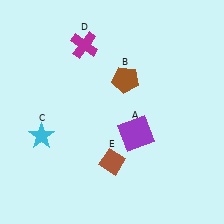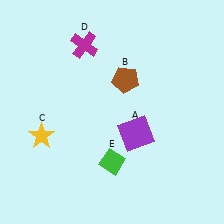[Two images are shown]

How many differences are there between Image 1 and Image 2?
There are 2 differences between the two images.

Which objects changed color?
C changed from cyan to yellow. E changed from brown to green.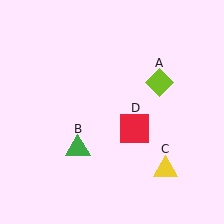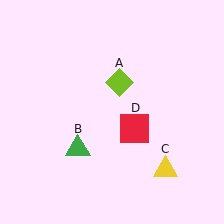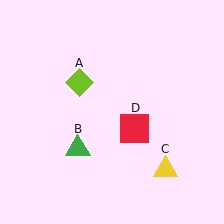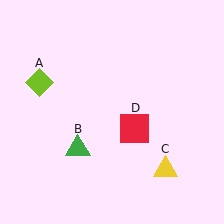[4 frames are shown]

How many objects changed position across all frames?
1 object changed position: lime diamond (object A).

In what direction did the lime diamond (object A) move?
The lime diamond (object A) moved left.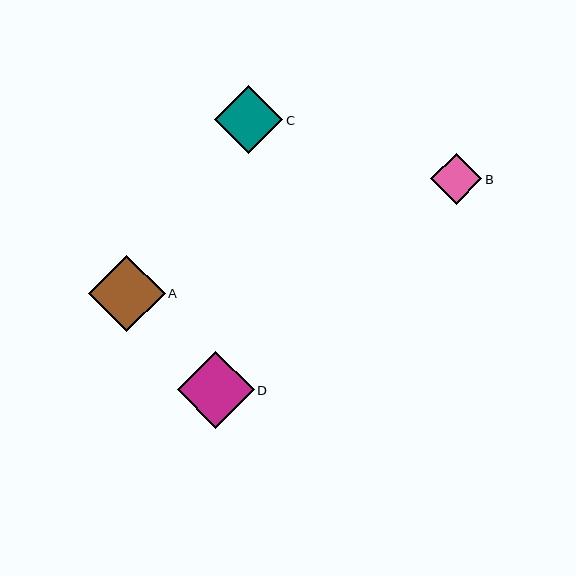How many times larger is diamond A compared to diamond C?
Diamond A is approximately 1.1 times the size of diamond C.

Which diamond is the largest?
Diamond D is the largest with a size of approximately 77 pixels.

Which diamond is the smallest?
Diamond B is the smallest with a size of approximately 51 pixels.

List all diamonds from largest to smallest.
From largest to smallest: D, A, C, B.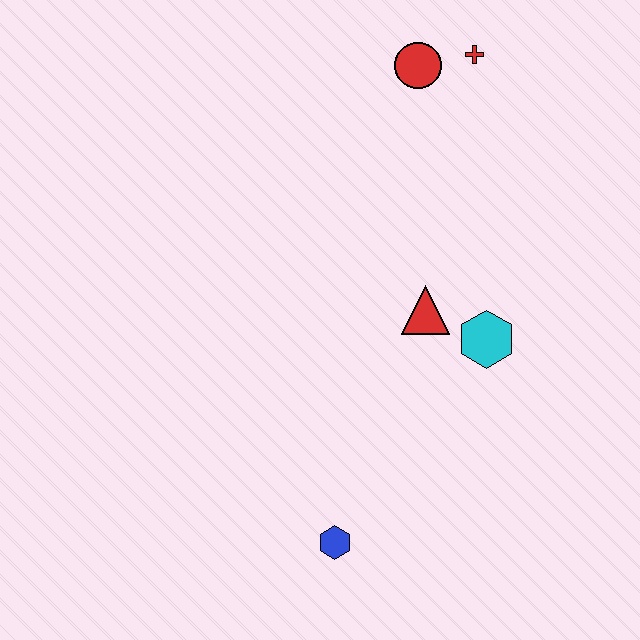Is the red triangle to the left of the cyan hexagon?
Yes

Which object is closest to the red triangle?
The cyan hexagon is closest to the red triangle.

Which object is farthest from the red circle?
The blue hexagon is farthest from the red circle.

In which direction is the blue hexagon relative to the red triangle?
The blue hexagon is below the red triangle.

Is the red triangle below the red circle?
Yes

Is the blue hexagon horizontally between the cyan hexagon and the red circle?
No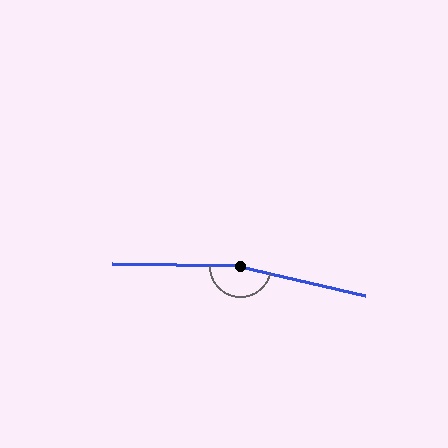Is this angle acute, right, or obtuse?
It is obtuse.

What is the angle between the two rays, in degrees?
Approximately 168 degrees.